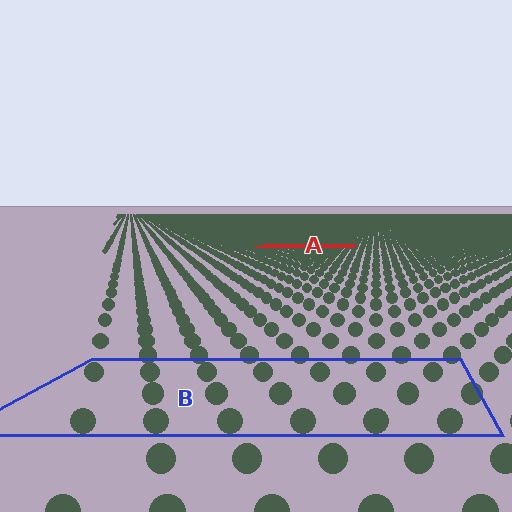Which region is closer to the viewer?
Region B is closer. The texture elements there are larger and more spread out.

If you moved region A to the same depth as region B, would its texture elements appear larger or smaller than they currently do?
They would appear larger. At a closer depth, the same texture elements are projected at a bigger on-screen size.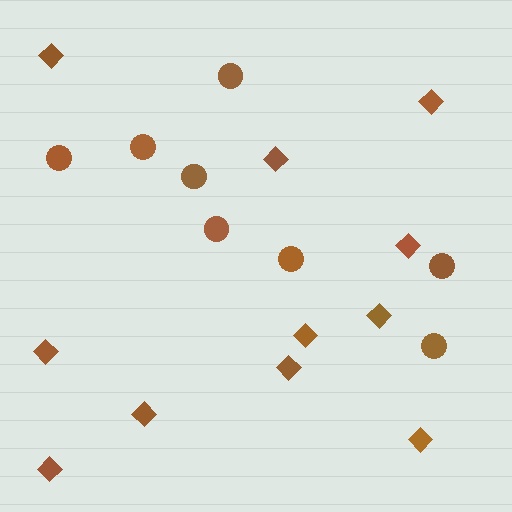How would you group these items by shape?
There are 2 groups: one group of circles (8) and one group of diamonds (11).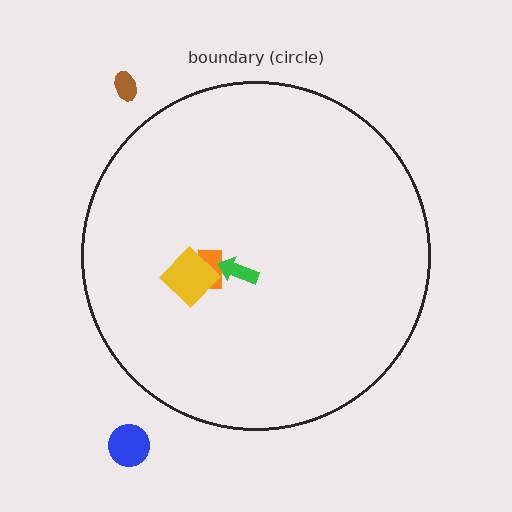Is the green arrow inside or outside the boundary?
Inside.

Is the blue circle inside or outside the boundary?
Outside.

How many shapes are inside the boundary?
3 inside, 2 outside.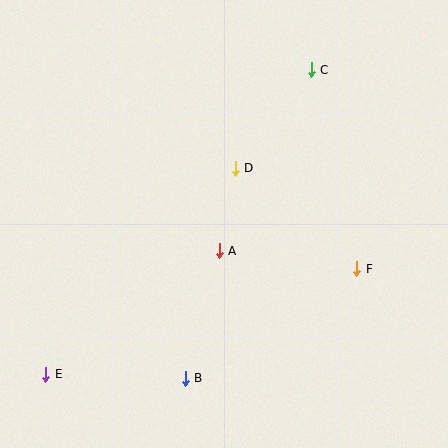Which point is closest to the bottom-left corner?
Point E is closest to the bottom-left corner.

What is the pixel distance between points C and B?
The distance between C and B is 333 pixels.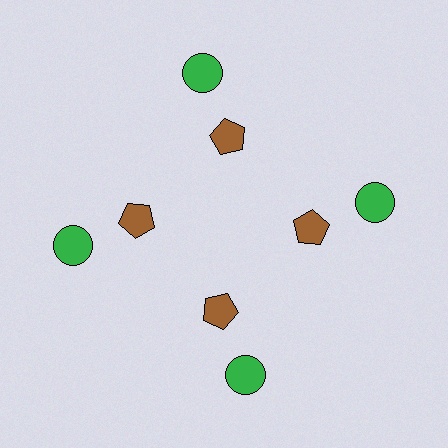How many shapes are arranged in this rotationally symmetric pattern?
There are 8 shapes, arranged in 4 groups of 2.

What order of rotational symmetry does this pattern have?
This pattern has 4-fold rotational symmetry.